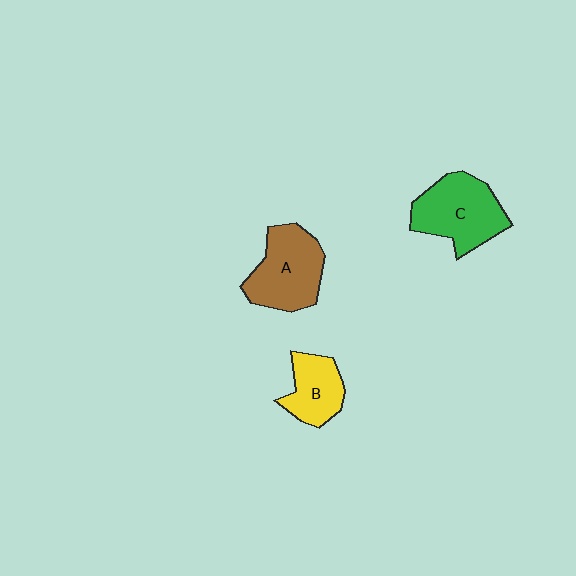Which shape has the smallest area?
Shape B (yellow).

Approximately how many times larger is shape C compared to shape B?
Approximately 1.6 times.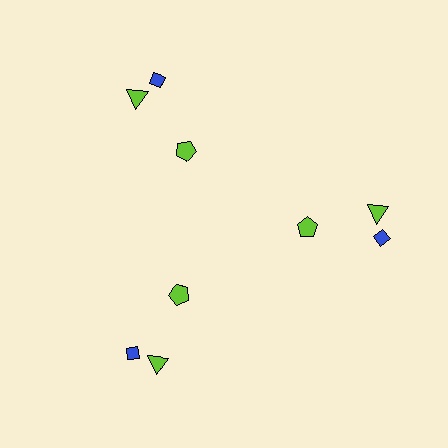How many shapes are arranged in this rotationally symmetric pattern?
There are 9 shapes, arranged in 3 groups of 3.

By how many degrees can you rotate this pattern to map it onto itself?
The pattern maps onto itself every 120 degrees of rotation.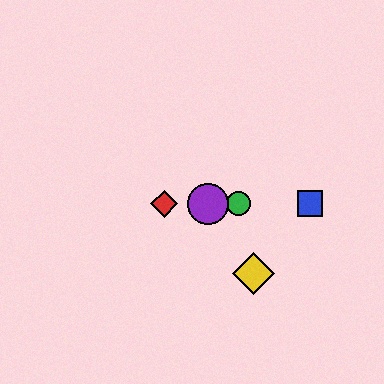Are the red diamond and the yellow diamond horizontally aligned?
No, the red diamond is at y≈204 and the yellow diamond is at y≈274.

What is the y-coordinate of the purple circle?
The purple circle is at y≈204.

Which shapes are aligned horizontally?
The red diamond, the blue square, the green circle, the purple circle are aligned horizontally.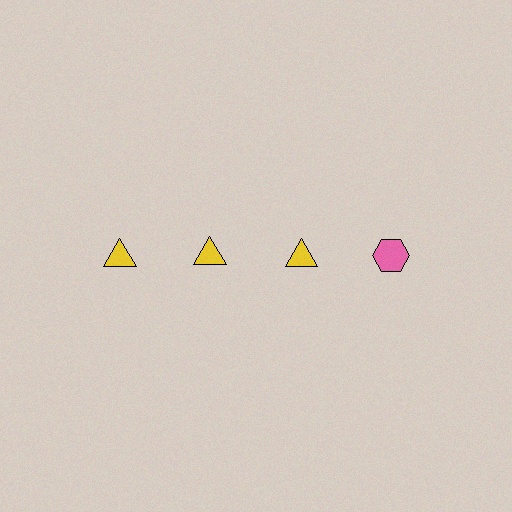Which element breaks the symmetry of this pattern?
The pink hexagon in the top row, second from right column breaks the symmetry. All other shapes are yellow triangles.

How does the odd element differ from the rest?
It differs in both color (pink instead of yellow) and shape (hexagon instead of triangle).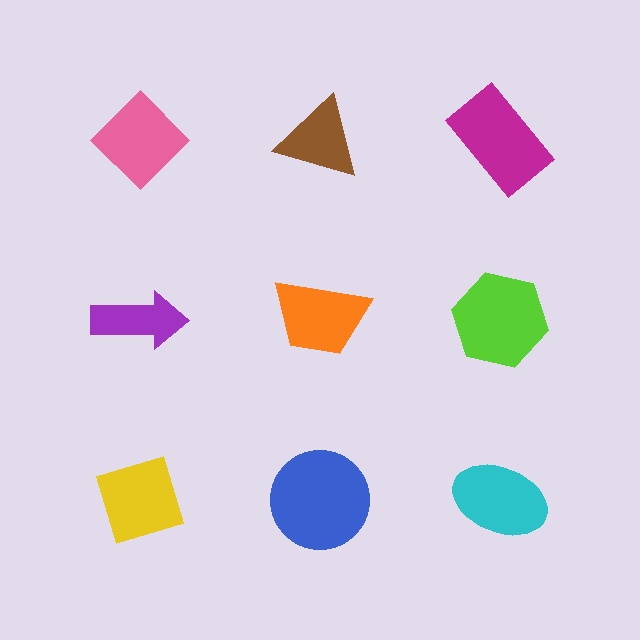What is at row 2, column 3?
A lime hexagon.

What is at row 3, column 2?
A blue circle.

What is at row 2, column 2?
An orange trapezoid.